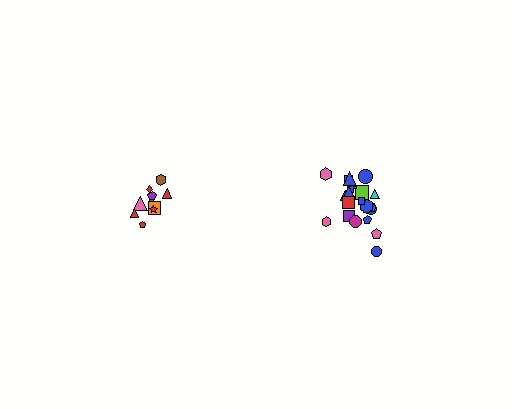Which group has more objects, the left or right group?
The right group.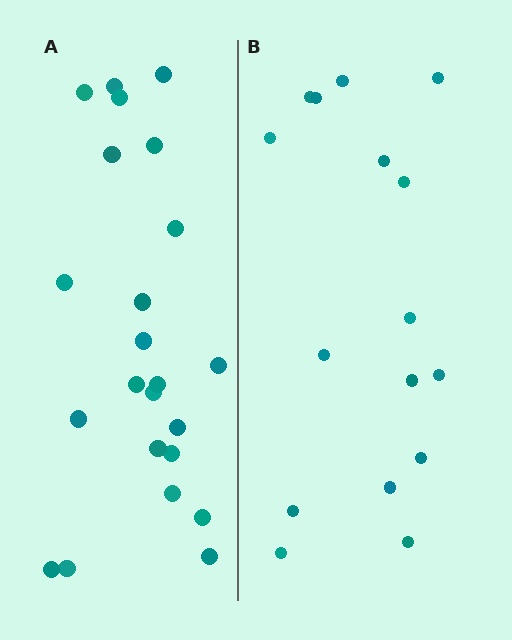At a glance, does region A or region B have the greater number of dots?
Region A (the left region) has more dots.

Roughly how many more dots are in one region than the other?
Region A has roughly 8 or so more dots than region B.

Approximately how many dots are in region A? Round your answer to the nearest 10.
About 20 dots. (The exact count is 23, which rounds to 20.)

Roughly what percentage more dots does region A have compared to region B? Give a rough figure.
About 45% more.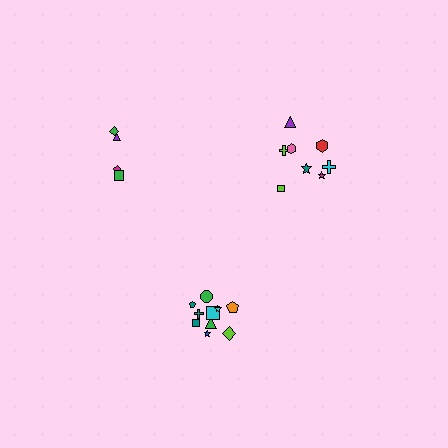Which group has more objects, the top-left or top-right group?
The top-right group.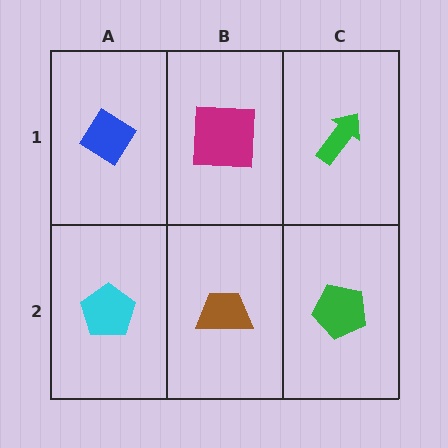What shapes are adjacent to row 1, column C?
A green pentagon (row 2, column C), a magenta square (row 1, column B).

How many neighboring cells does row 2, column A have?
2.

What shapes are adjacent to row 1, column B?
A brown trapezoid (row 2, column B), a blue diamond (row 1, column A), a green arrow (row 1, column C).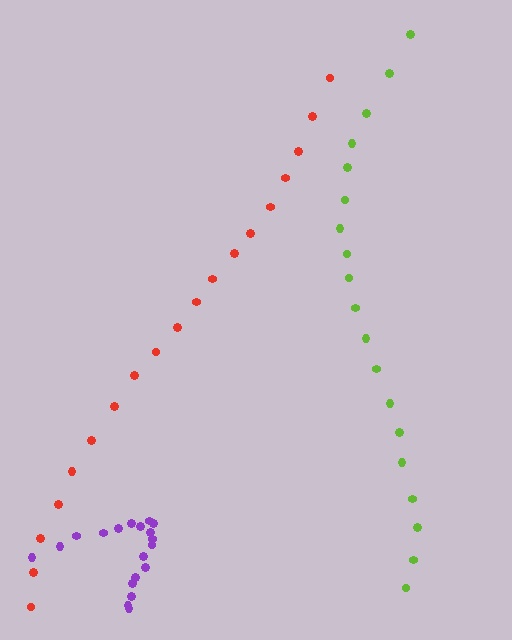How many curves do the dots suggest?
There are 3 distinct paths.